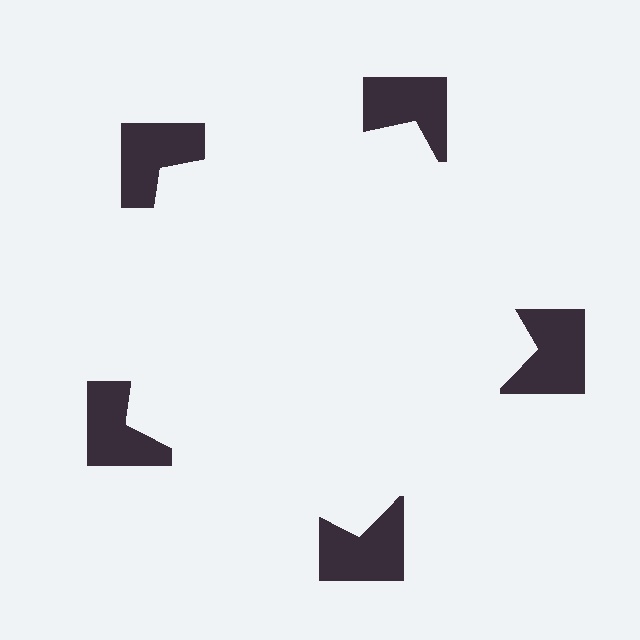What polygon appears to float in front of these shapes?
An illusory pentagon — its edges are inferred from the aligned wedge cuts in the notched squares, not physically drawn.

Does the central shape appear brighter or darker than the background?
It typically appears slightly brighter than the background, even though no actual brightness change is drawn.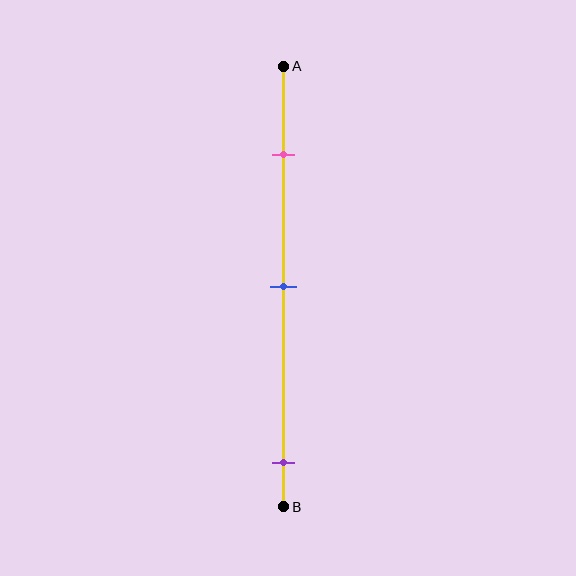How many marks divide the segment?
There are 3 marks dividing the segment.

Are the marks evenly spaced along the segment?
No, the marks are not evenly spaced.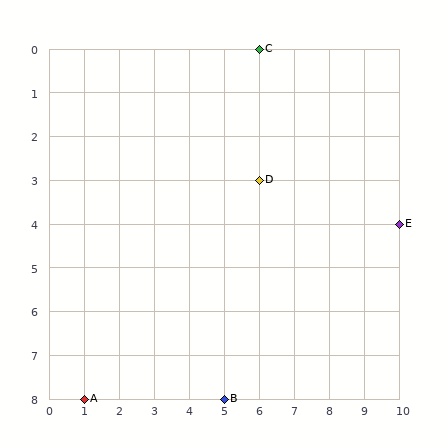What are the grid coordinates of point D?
Point D is at grid coordinates (6, 3).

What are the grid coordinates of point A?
Point A is at grid coordinates (1, 8).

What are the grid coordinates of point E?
Point E is at grid coordinates (10, 4).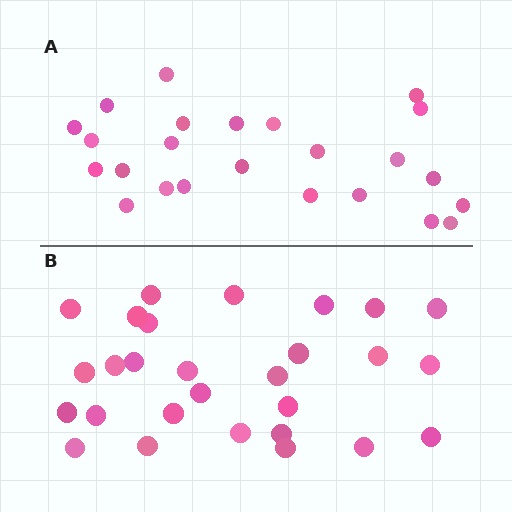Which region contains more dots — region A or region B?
Region B (the bottom region) has more dots.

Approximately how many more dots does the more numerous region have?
Region B has about 4 more dots than region A.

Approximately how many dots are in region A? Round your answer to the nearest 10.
About 20 dots. (The exact count is 24, which rounds to 20.)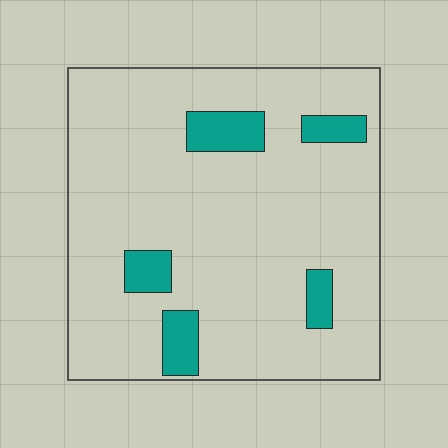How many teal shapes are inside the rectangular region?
5.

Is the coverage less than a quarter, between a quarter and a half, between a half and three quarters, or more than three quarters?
Less than a quarter.